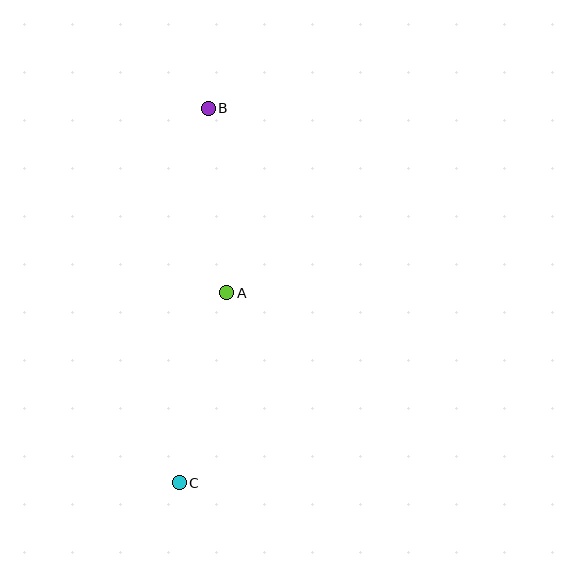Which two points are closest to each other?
Points A and B are closest to each other.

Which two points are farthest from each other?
Points B and C are farthest from each other.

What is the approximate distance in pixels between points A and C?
The distance between A and C is approximately 196 pixels.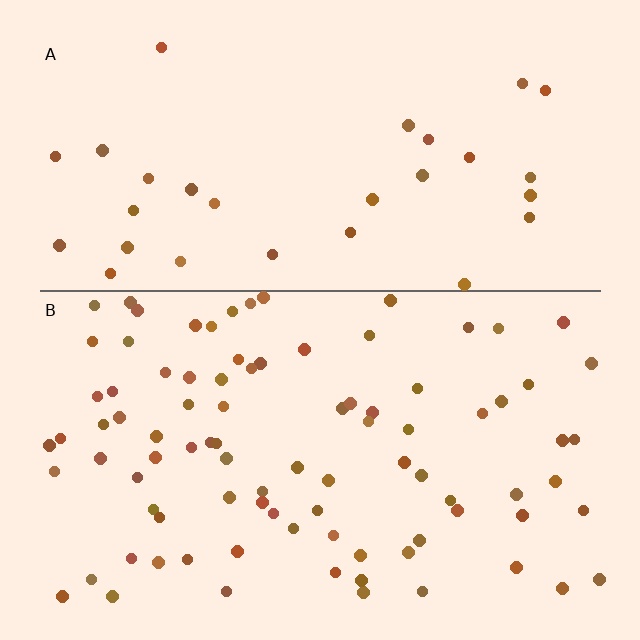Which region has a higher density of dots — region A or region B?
B (the bottom).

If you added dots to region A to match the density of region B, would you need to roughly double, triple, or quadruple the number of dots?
Approximately triple.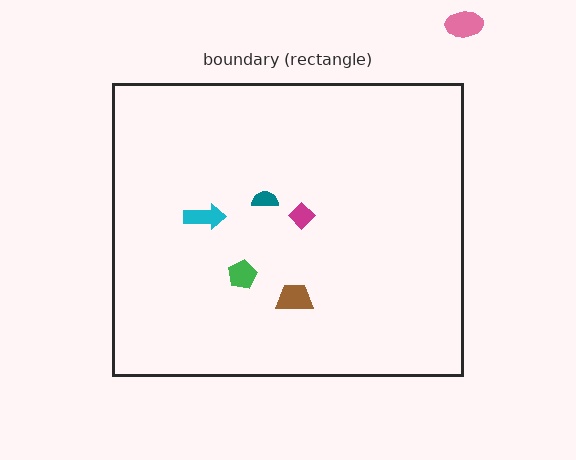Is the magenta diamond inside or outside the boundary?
Inside.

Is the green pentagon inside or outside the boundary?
Inside.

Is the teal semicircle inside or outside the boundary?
Inside.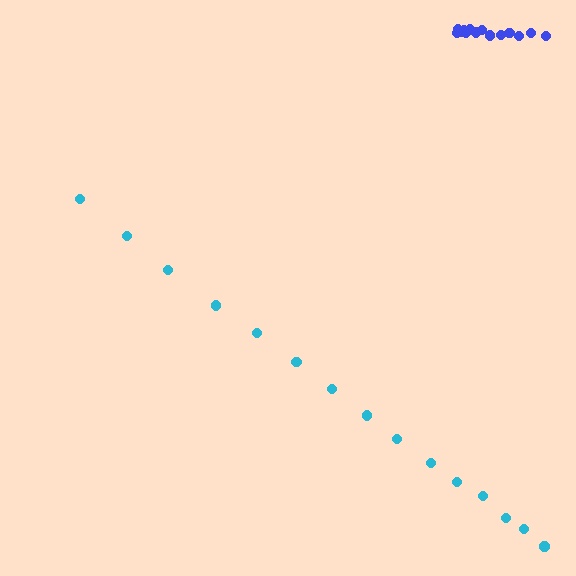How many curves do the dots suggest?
There are 2 distinct paths.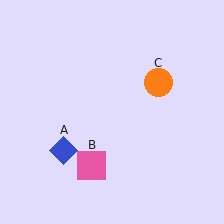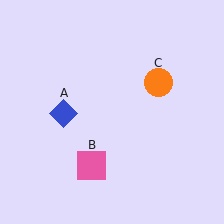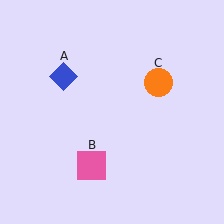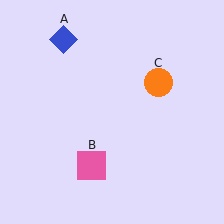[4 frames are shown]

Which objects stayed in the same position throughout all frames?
Pink square (object B) and orange circle (object C) remained stationary.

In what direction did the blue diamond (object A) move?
The blue diamond (object A) moved up.